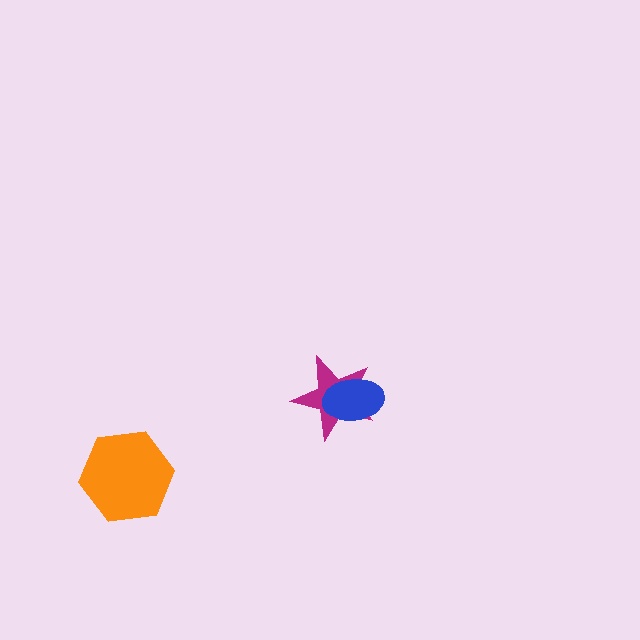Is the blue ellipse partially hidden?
No, no other shape covers it.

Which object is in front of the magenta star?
The blue ellipse is in front of the magenta star.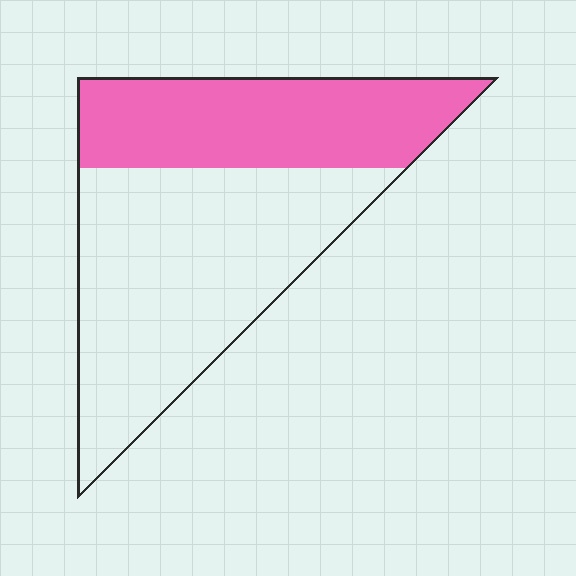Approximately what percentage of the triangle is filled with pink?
Approximately 40%.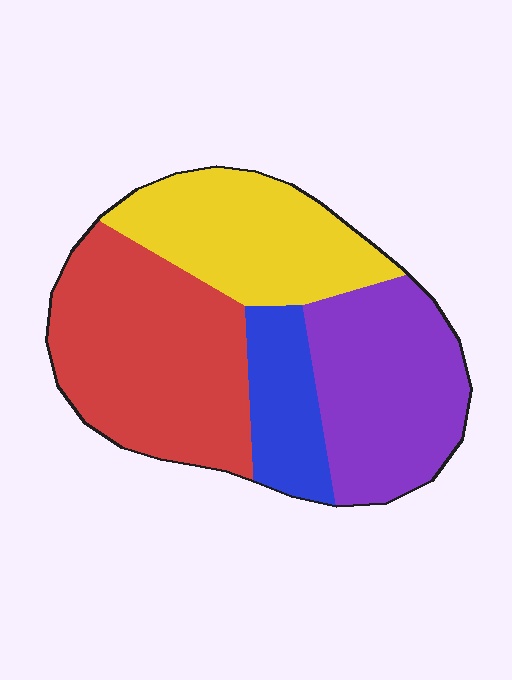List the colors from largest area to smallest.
From largest to smallest: red, purple, yellow, blue.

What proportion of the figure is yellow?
Yellow takes up about one quarter (1/4) of the figure.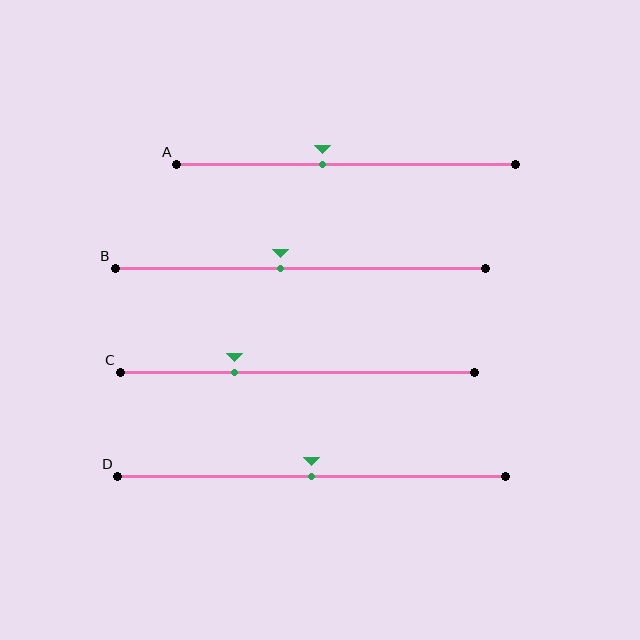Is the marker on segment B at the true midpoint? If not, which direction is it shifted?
No, the marker on segment B is shifted to the left by about 5% of the segment length.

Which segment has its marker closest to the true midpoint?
Segment D has its marker closest to the true midpoint.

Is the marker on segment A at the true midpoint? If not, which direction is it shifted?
No, the marker on segment A is shifted to the left by about 7% of the segment length.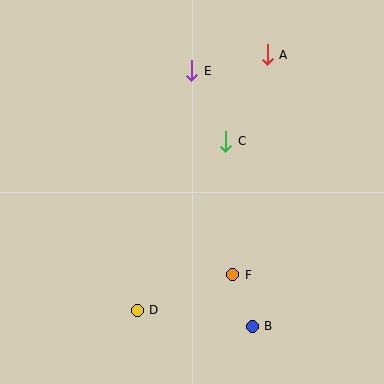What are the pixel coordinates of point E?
Point E is at (192, 71).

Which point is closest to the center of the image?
Point C at (226, 141) is closest to the center.